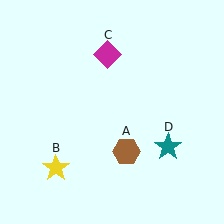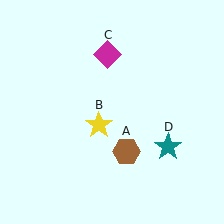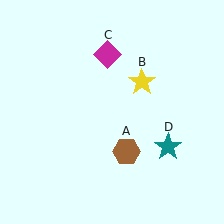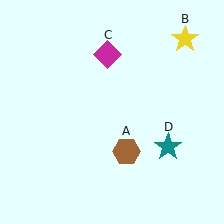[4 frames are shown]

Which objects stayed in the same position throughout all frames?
Brown hexagon (object A) and magenta diamond (object C) and teal star (object D) remained stationary.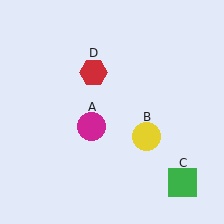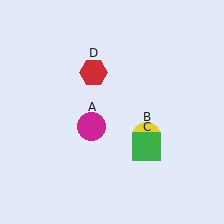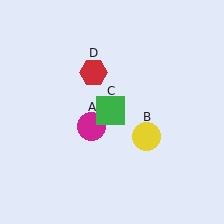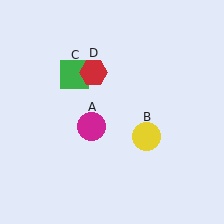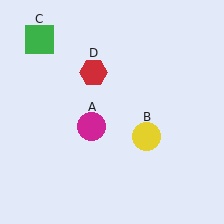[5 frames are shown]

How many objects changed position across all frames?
1 object changed position: green square (object C).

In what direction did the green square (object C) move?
The green square (object C) moved up and to the left.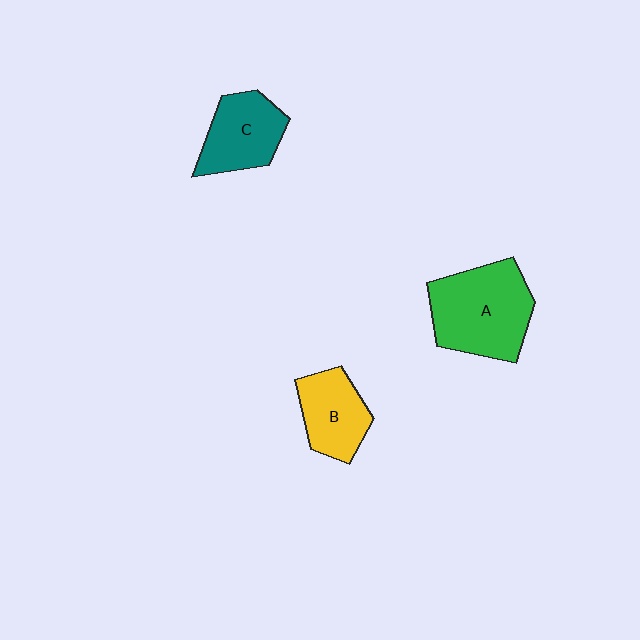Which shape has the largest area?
Shape A (green).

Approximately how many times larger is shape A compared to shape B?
Approximately 1.7 times.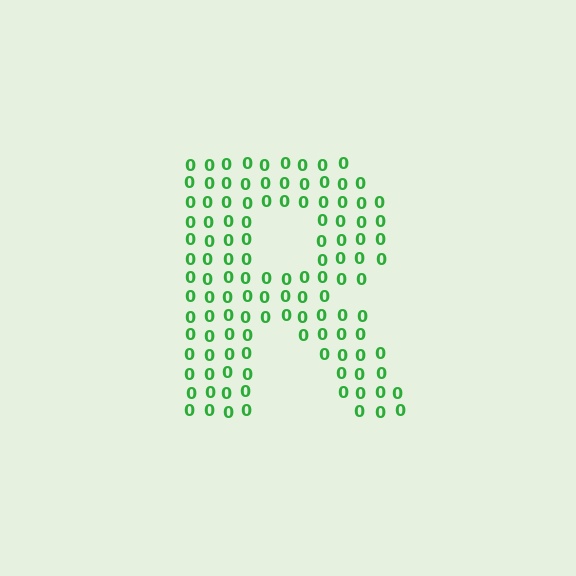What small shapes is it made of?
It is made of small digit 0's.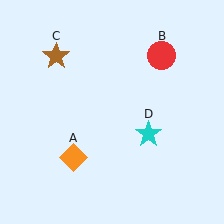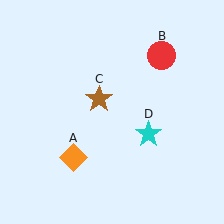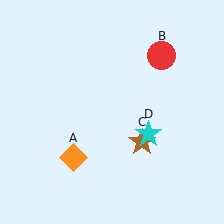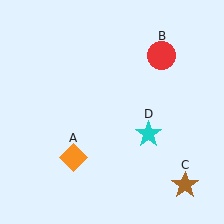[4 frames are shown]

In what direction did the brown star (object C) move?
The brown star (object C) moved down and to the right.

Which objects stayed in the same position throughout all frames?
Orange diamond (object A) and red circle (object B) and cyan star (object D) remained stationary.